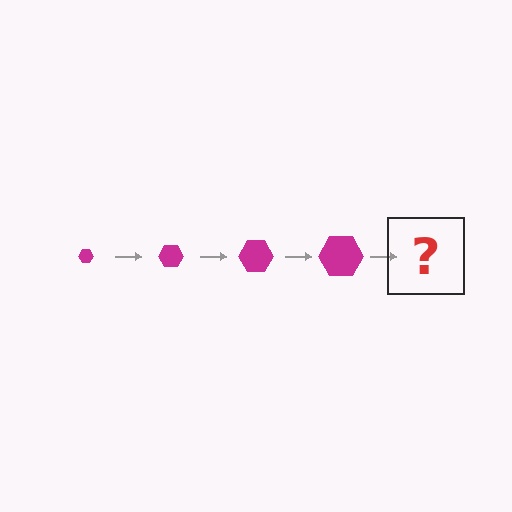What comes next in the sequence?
The next element should be a magenta hexagon, larger than the previous one.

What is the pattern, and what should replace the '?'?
The pattern is that the hexagon gets progressively larger each step. The '?' should be a magenta hexagon, larger than the previous one.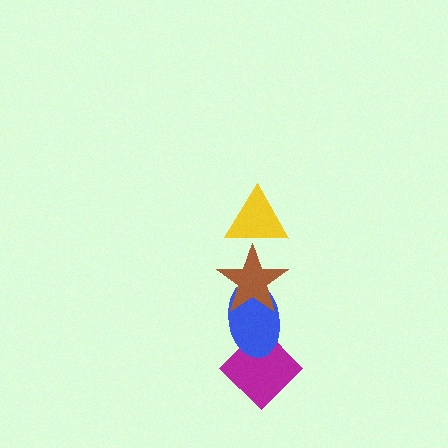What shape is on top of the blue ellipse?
The brown star is on top of the blue ellipse.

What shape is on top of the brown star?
The yellow triangle is on top of the brown star.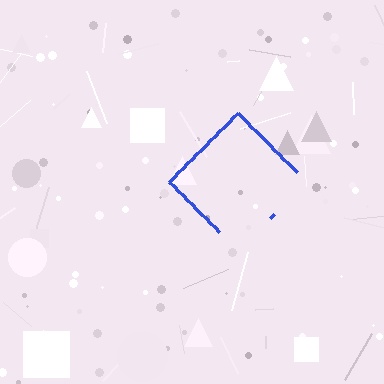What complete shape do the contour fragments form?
The contour fragments form a diamond.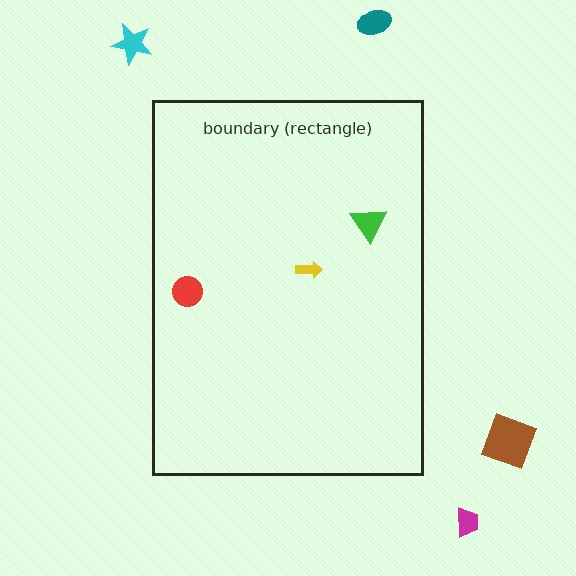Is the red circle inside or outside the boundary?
Inside.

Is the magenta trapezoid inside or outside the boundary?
Outside.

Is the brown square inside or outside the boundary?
Outside.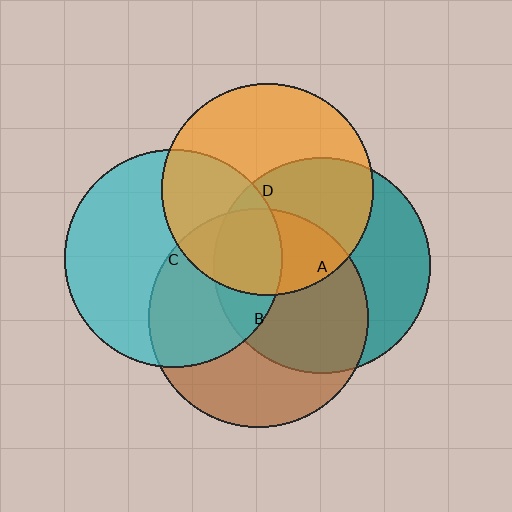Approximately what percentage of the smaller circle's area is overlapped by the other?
Approximately 35%.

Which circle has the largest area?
Circle B (brown).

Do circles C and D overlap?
Yes.